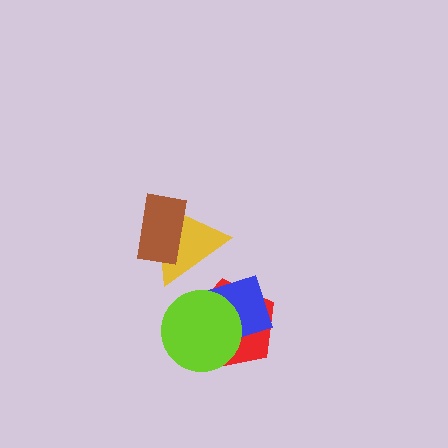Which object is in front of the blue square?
The lime circle is in front of the blue square.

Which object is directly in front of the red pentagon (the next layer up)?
The blue square is directly in front of the red pentagon.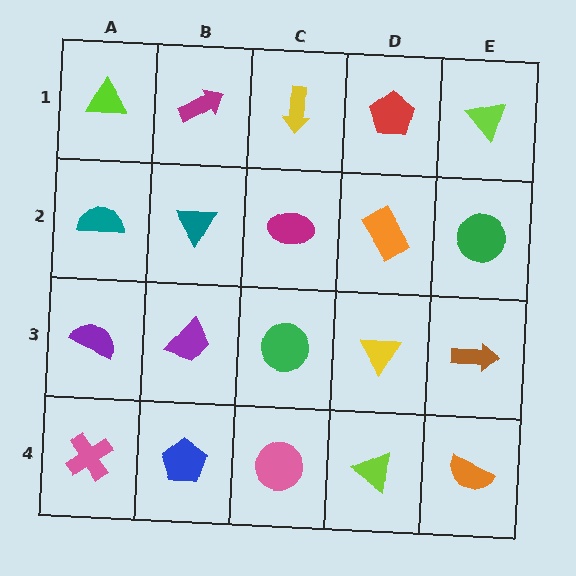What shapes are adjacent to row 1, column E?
A green circle (row 2, column E), a red pentagon (row 1, column D).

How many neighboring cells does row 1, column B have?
3.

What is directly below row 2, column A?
A purple semicircle.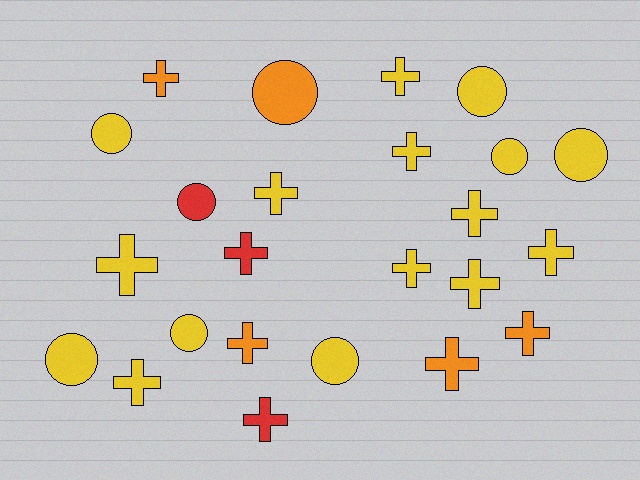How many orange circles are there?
There is 1 orange circle.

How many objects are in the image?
There are 24 objects.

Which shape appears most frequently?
Cross, with 15 objects.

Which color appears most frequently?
Yellow, with 16 objects.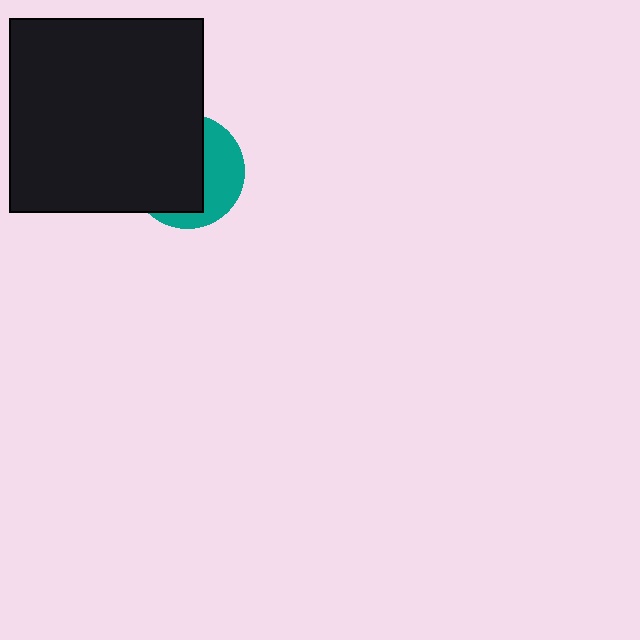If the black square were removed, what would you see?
You would see the complete teal circle.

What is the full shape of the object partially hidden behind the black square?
The partially hidden object is a teal circle.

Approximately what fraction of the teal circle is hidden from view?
Roughly 61% of the teal circle is hidden behind the black square.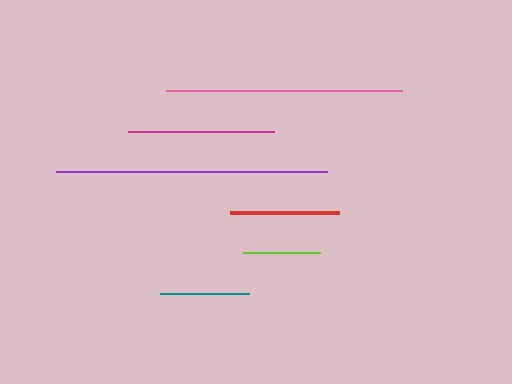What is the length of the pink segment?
The pink segment is approximately 236 pixels long.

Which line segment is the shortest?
The lime line is the shortest at approximately 77 pixels.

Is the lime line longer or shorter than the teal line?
The teal line is longer than the lime line.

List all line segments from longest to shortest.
From longest to shortest: purple, pink, magenta, red, teal, lime.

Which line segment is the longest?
The purple line is the longest at approximately 271 pixels.